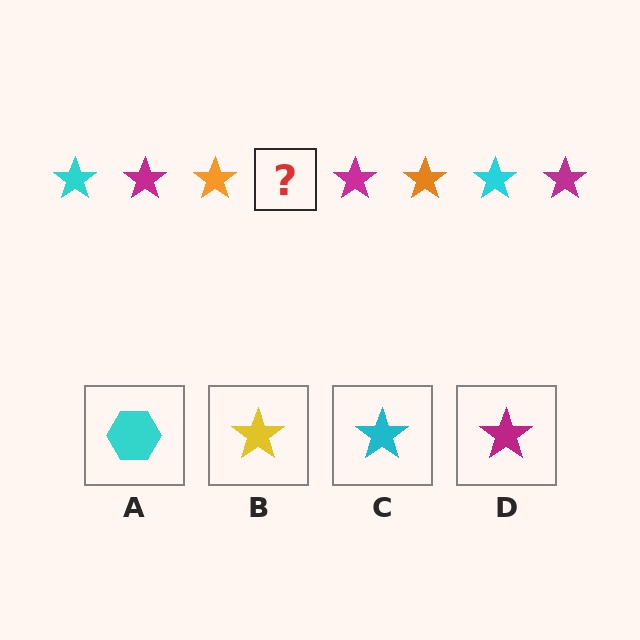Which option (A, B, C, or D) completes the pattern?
C.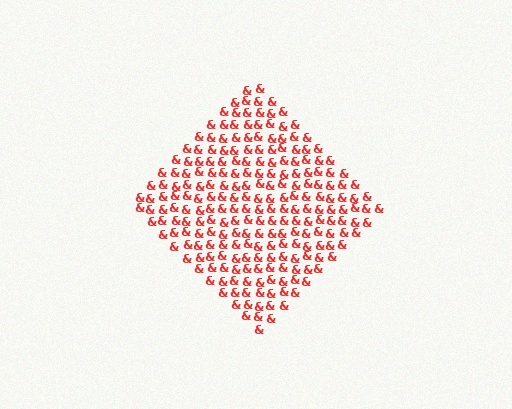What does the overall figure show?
The overall figure shows a diamond.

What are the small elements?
The small elements are ampersands.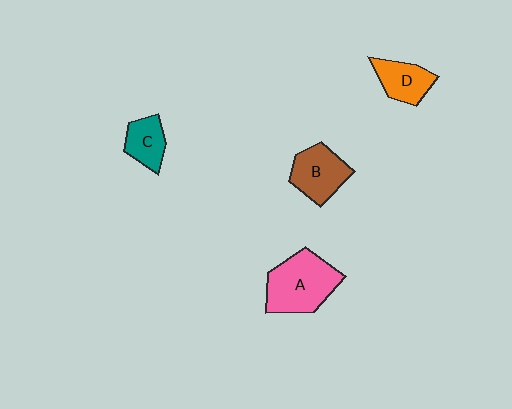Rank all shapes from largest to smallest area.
From largest to smallest: A (pink), B (brown), D (orange), C (teal).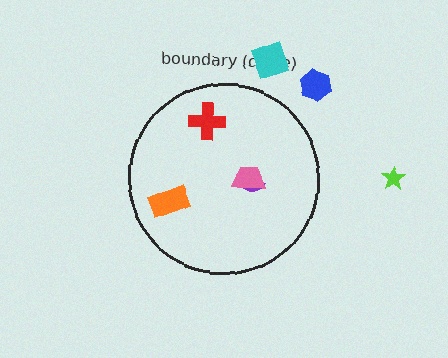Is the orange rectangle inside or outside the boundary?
Inside.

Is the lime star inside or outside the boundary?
Outside.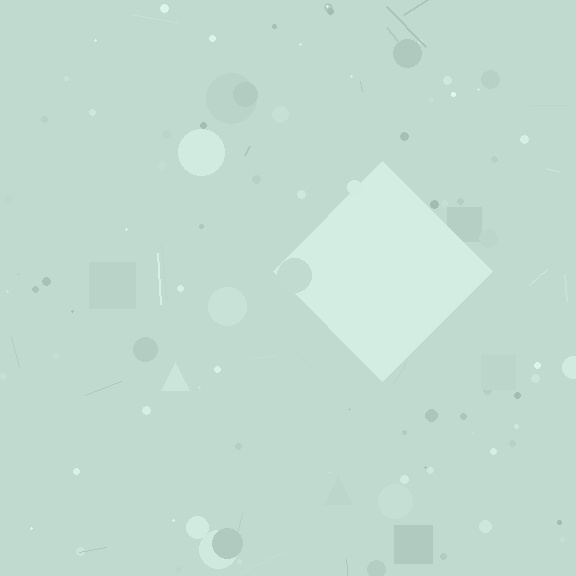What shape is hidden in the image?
A diamond is hidden in the image.